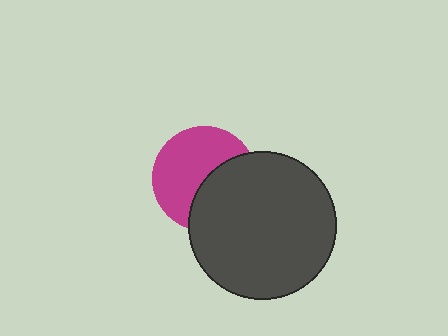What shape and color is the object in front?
The object in front is a dark gray circle.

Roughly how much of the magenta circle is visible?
About half of it is visible (roughly 58%).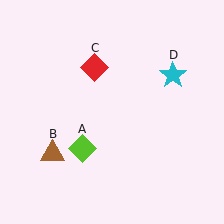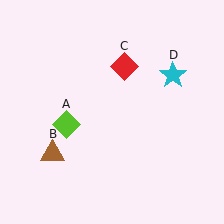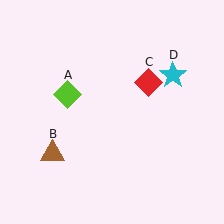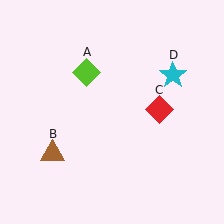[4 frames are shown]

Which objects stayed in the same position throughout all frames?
Brown triangle (object B) and cyan star (object D) remained stationary.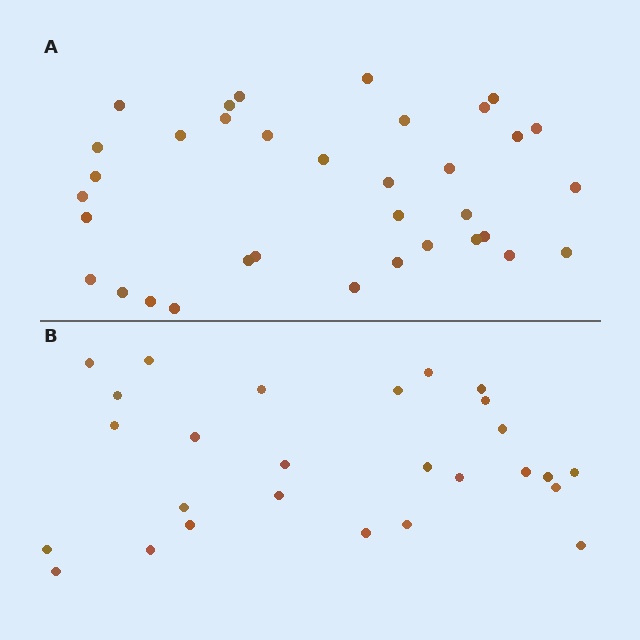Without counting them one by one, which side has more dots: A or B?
Region A (the top region) has more dots.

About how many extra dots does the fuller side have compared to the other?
Region A has roughly 8 or so more dots than region B.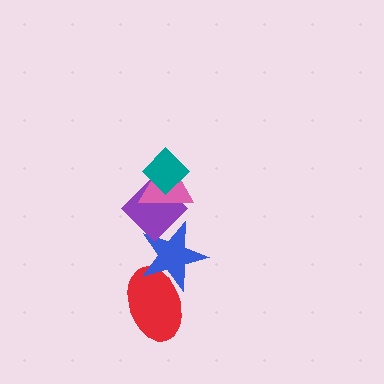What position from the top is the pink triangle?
The pink triangle is 2nd from the top.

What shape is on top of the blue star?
The purple diamond is on top of the blue star.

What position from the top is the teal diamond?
The teal diamond is 1st from the top.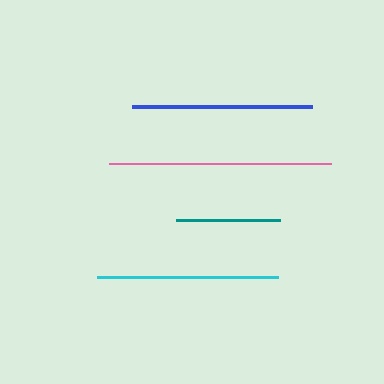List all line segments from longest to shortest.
From longest to shortest: pink, cyan, blue, teal.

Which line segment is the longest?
The pink line is the longest at approximately 222 pixels.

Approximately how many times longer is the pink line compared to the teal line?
The pink line is approximately 2.1 times the length of the teal line.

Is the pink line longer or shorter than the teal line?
The pink line is longer than the teal line.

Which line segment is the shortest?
The teal line is the shortest at approximately 104 pixels.